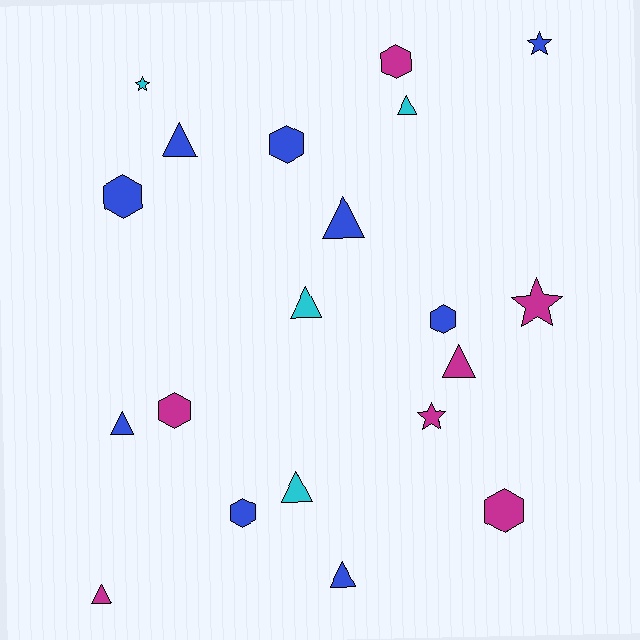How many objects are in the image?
There are 20 objects.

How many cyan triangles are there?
There are 3 cyan triangles.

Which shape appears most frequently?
Triangle, with 9 objects.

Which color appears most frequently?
Blue, with 9 objects.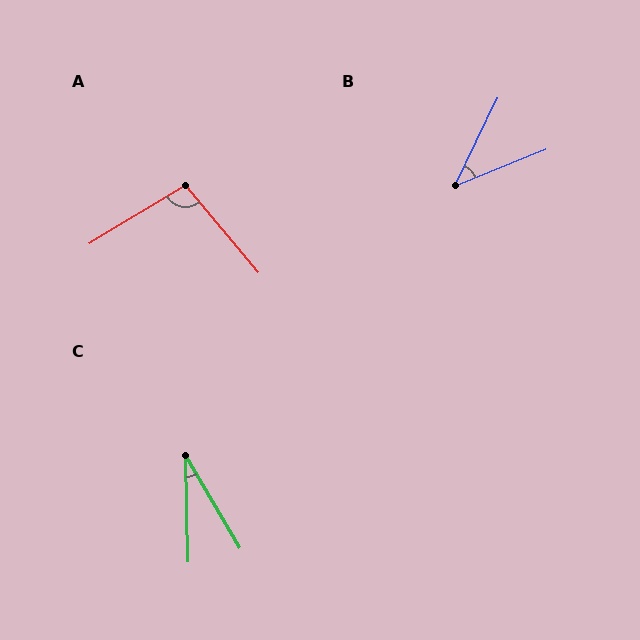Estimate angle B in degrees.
Approximately 42 degrees.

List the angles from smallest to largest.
C (29°), B (42°), A (99°).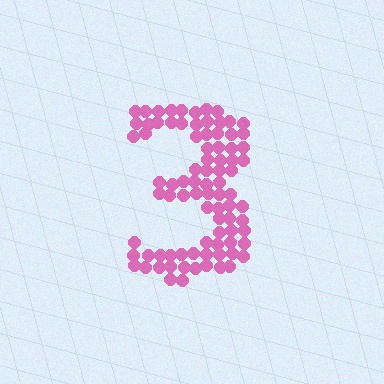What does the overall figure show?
The overall figure shows the digit 3.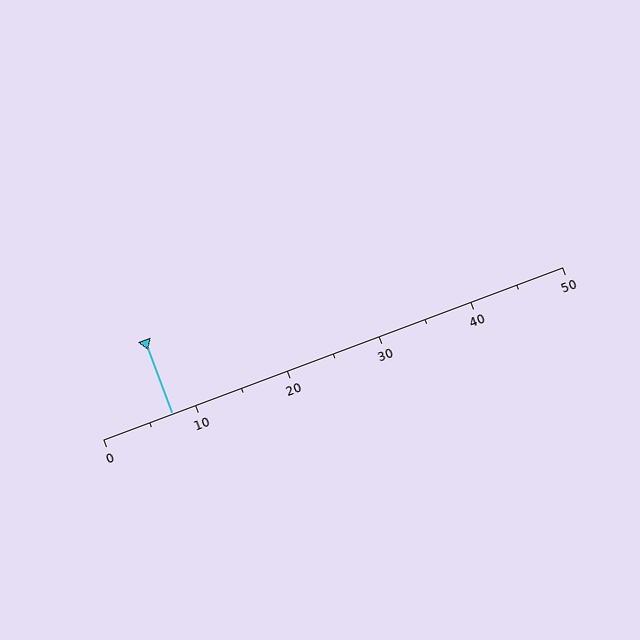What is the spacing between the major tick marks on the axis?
The major ticks are spaced 10 apart.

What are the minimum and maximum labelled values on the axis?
The axis runs from 0 to 50.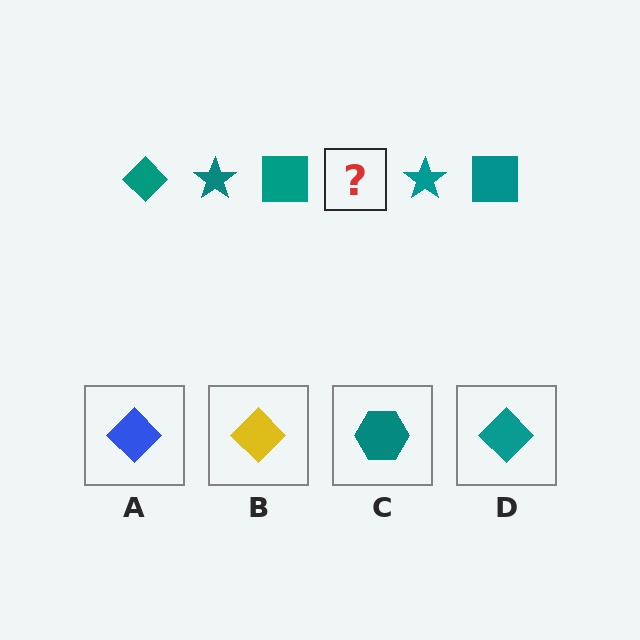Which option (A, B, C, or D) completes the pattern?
D.